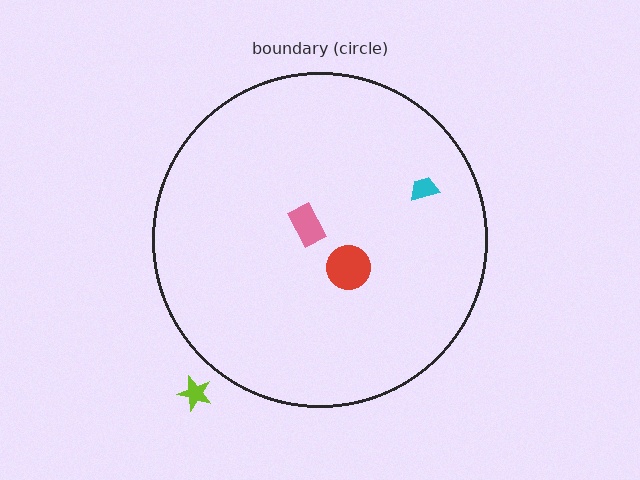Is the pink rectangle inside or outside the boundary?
Inside.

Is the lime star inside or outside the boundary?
Outside.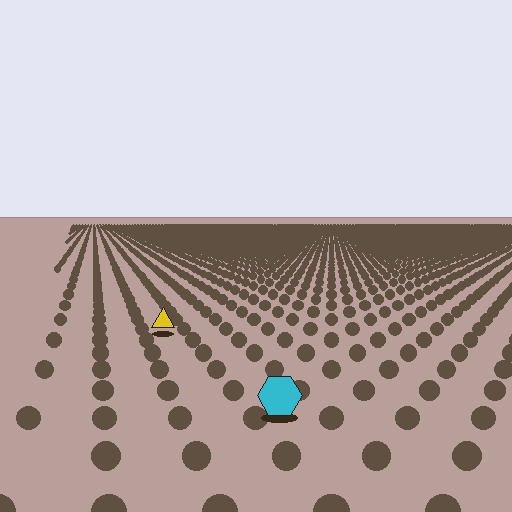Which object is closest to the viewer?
The cyan hexagon is closest. The texture marks near it are larger and more spread out.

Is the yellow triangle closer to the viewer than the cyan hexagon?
No. The cyan hexagon is closer — you can tell from the texture gradient: the ground texture is coarser near it.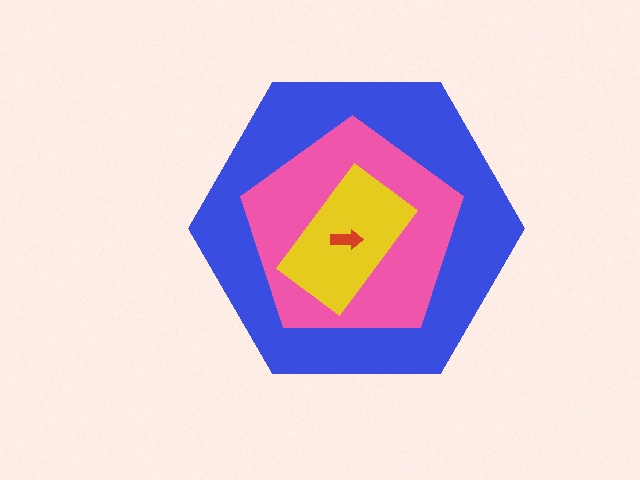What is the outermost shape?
The blue hexagon.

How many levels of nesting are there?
4.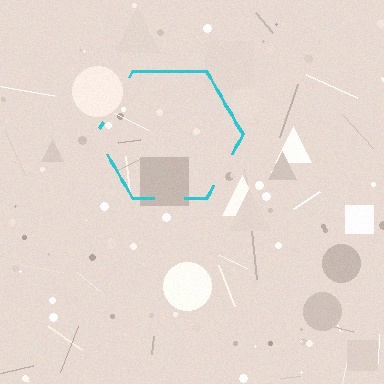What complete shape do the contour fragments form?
The contour fragments form a hexagon.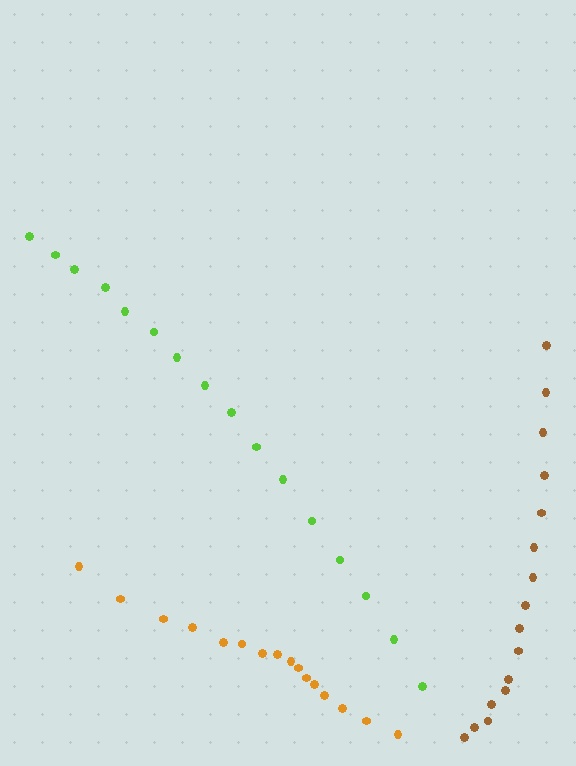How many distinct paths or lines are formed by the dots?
There are 3 distinct paths.